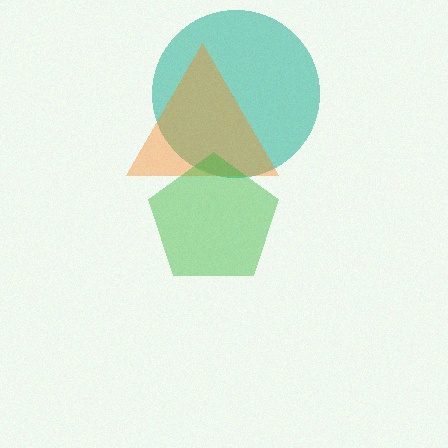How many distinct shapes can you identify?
There are 3 distinct shapes: a teal circle, an orange triangle, a green pentagon.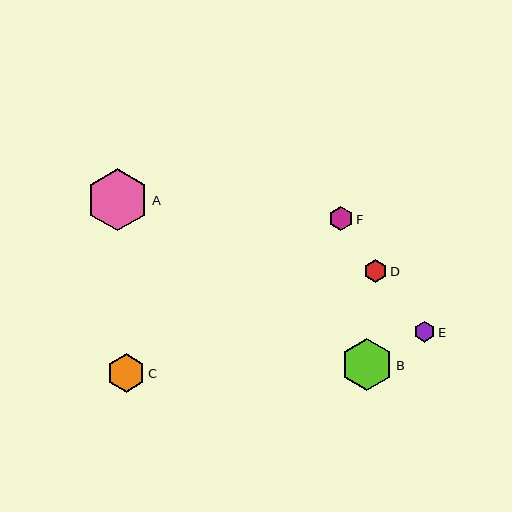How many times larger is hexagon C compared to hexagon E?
Hexagon C is approximately 1.8 times the size of hexagon E.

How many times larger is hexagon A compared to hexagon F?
Hexagon A is approximately 2.7 times the size of hexagon F.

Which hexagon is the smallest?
Hexagon E is the smallest with a size of approximately 21 pixels.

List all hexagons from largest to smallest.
From largest to smallest: A, B, C, F, D, E.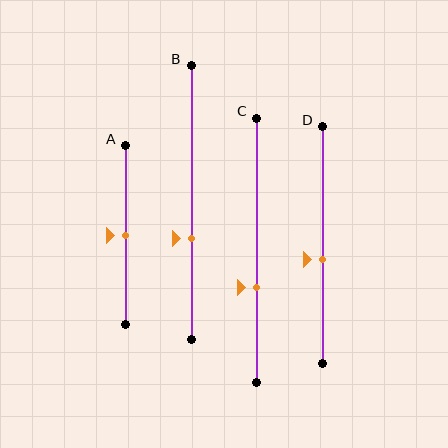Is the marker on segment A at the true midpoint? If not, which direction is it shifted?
Yes, the marker on segment A is at the true midpoint.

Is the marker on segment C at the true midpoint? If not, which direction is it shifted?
No, the marker on segment C is shifted downward by about 14% of the segment length.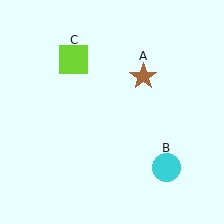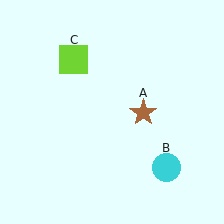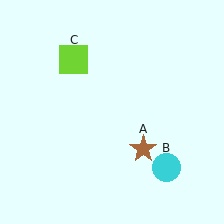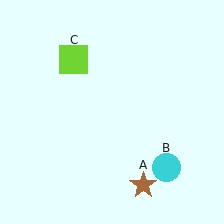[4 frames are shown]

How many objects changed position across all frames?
1 object changed position: brown star (object A).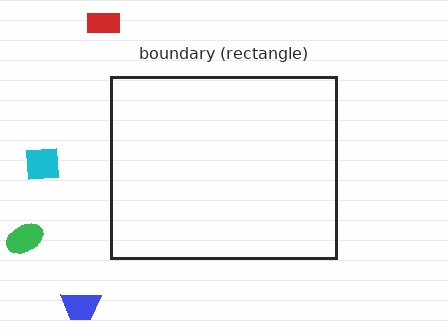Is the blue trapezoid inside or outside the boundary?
Outside.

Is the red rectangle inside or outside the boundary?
Outside.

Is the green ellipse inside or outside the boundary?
Outside.